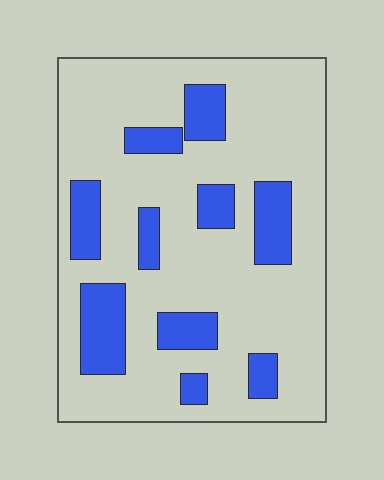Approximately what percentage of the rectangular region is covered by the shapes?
Approximately 20%.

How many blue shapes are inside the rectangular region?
10.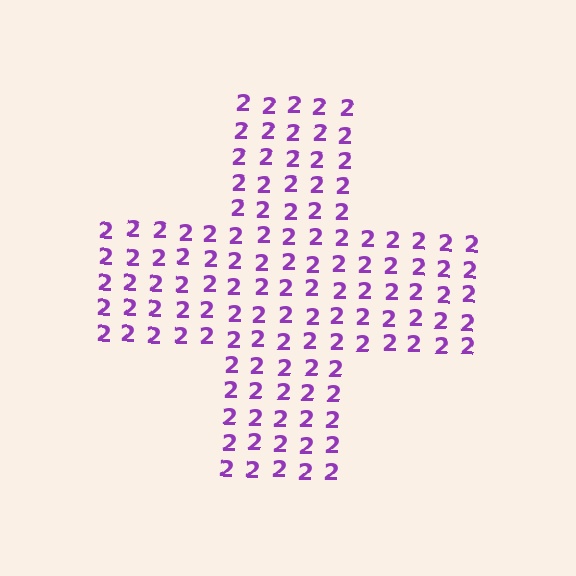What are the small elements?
The small elements are digit 2's.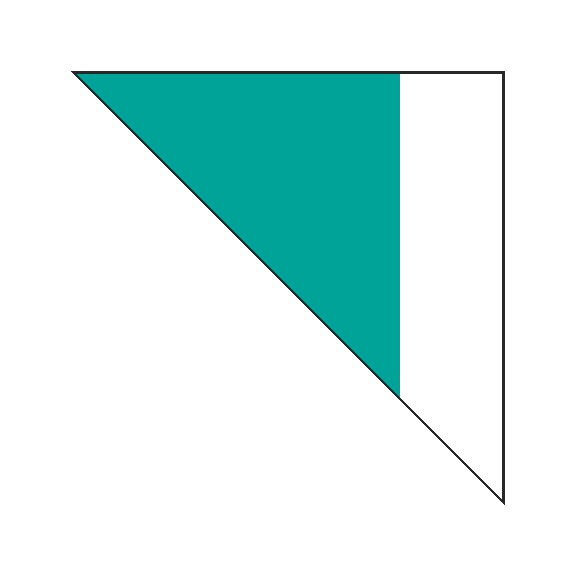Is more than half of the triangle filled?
Yes.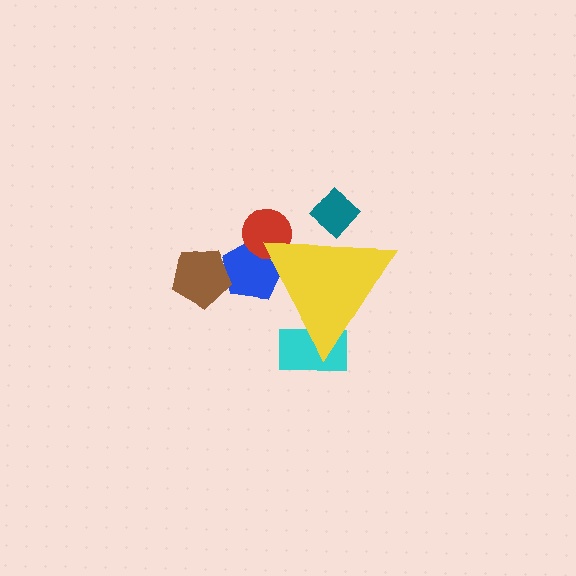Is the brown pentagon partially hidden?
No, the brown pentagon is fully visible.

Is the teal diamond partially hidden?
Yes, the teal diamond is partially hidden behind the yellow triangle.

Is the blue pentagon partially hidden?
Yes, the blue pentagon is partially hidden behind the yellow triangle.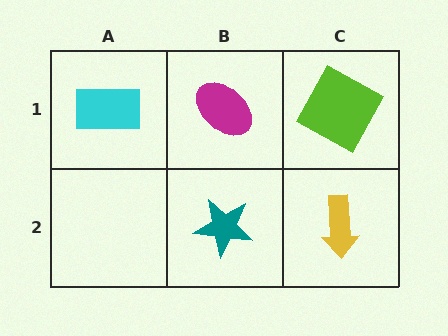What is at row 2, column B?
A teal star.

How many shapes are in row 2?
2 shapes.